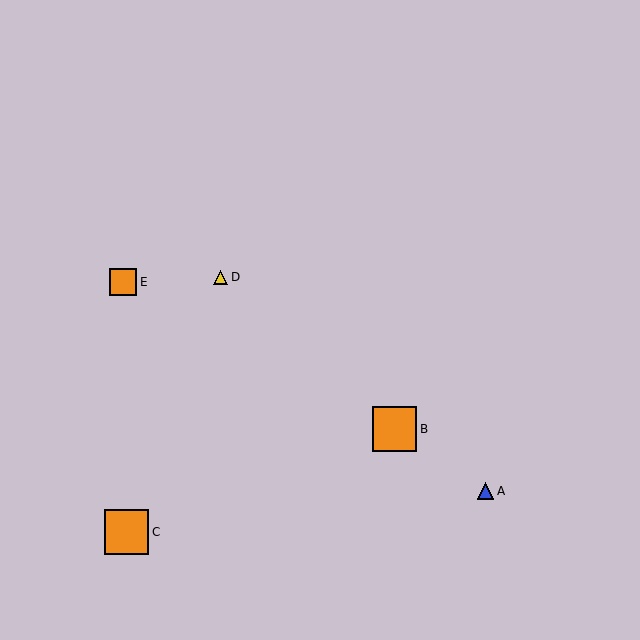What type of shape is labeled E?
Shape E is an orange square.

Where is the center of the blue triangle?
The center of the blue triangle is at (485, 491).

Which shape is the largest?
The orange square (labeled B) is the largest.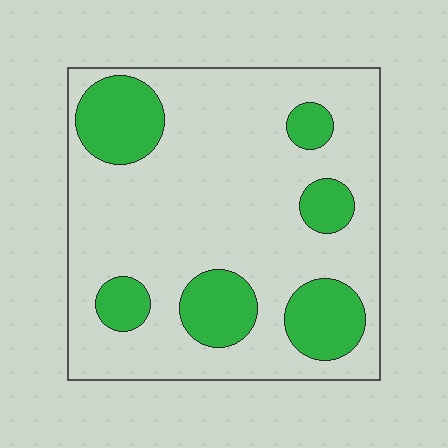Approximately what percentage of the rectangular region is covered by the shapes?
Approximately 25%.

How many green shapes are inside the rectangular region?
6.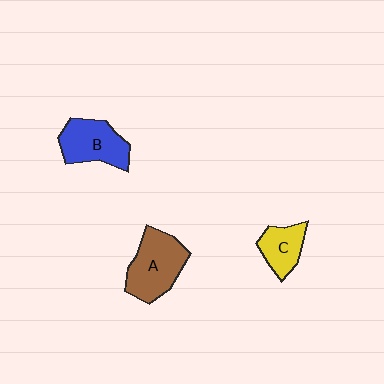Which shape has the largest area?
Shape A (brown).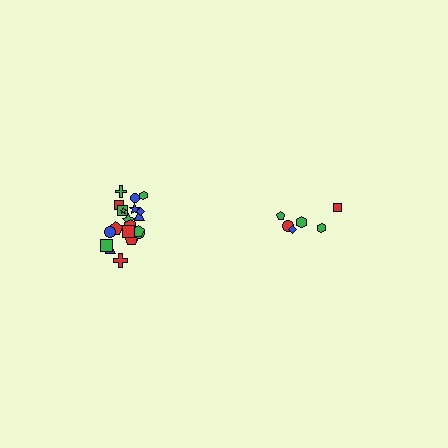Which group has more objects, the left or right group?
The left group.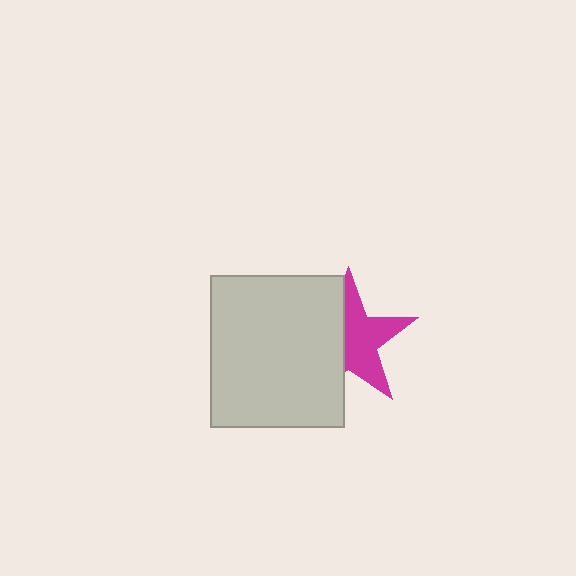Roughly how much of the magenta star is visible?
About half of it is visible (roughly 55%).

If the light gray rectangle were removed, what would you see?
You would see the complete magenta star.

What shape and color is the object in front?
The object in front is a light gray rectangle.